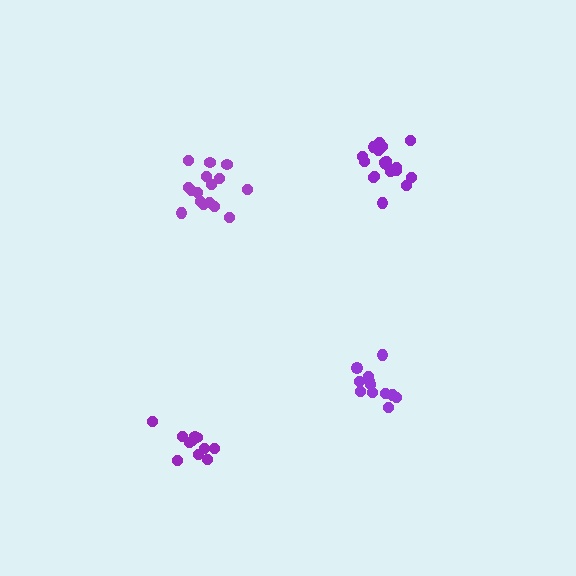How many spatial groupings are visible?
There are 4 spatial groupings.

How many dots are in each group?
Group 1: 12 dots, Group 2: 12 dots, Group 3: 16 dots, Group 4: 18 dots (58 total).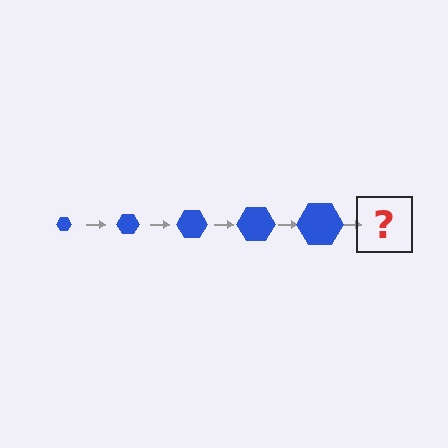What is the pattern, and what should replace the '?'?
The pattern is that the hexagon gets progressively larger each step. The '?' should be a blue hexagon, larger than the previous one.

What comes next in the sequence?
The next element should be a blue hexagon, larger than the previous one.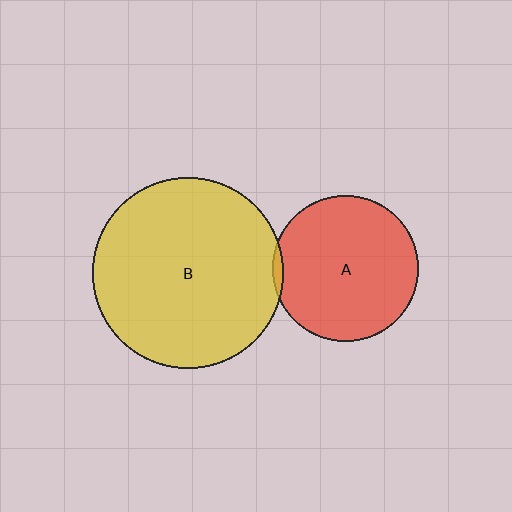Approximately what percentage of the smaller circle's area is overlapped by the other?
Approximately 5%.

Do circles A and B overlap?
Yes.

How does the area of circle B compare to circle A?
Approximately 1.7 times.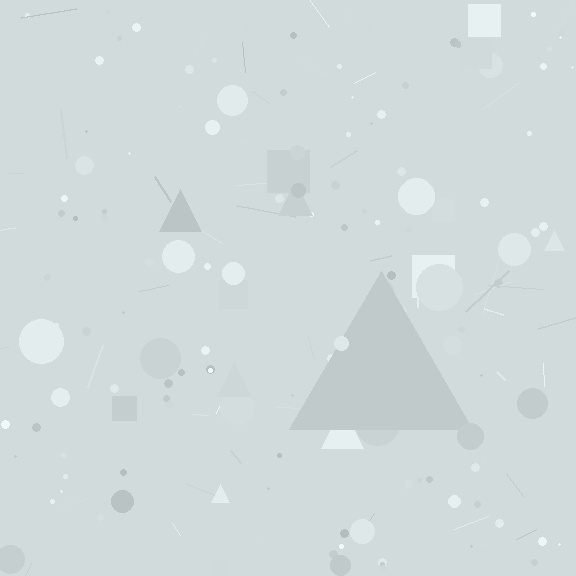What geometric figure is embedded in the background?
A triangle is embedded in the background.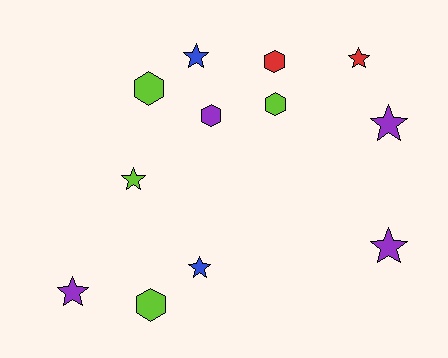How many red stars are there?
There is 1 red star.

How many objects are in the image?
There are 12 objects.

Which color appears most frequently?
Lime, with 4 objects.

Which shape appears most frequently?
Star, with 7 objects.